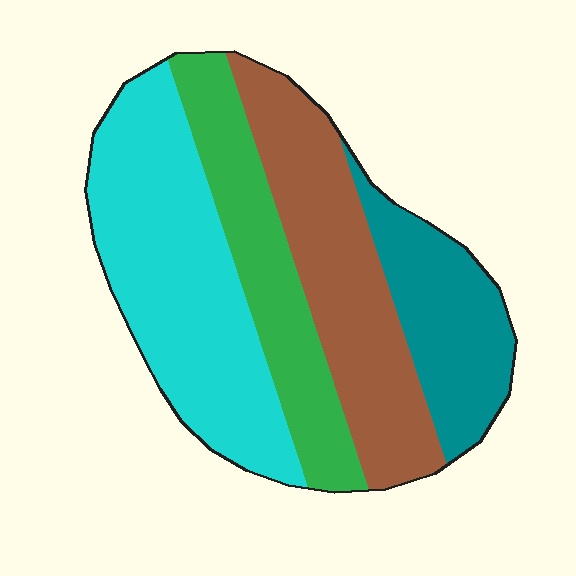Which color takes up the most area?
Cyan, at roughly 35%.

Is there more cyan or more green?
Cyan.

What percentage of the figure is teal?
Teal takes up about one sixth (1/6) of the figure.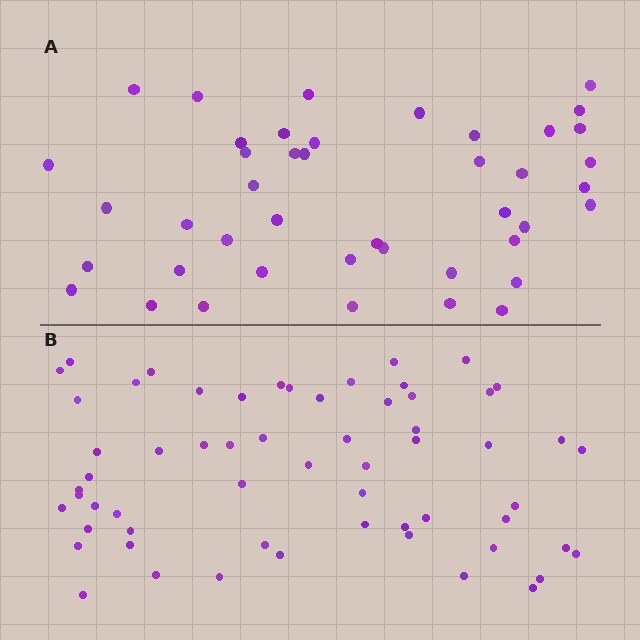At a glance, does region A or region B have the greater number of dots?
Region B (the bottom region) has more dots.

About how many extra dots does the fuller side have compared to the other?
Region B has approximately 15 more dots than region A.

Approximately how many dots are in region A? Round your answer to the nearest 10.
About 40 dots. (The exact count is 43, which rounds to 40.)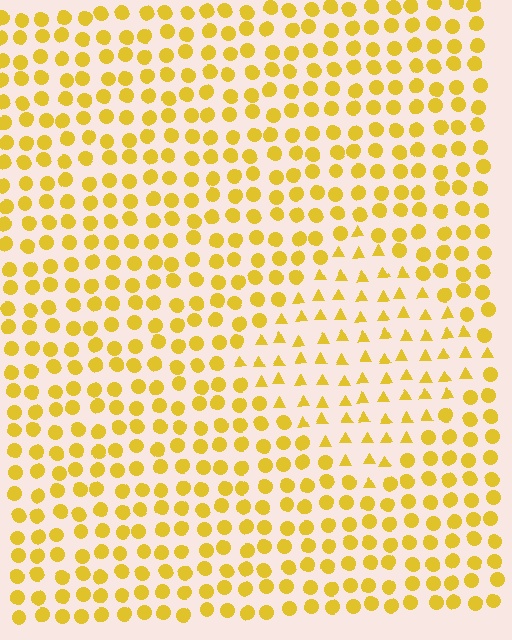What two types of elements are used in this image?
The image uses triangles inside the diamond region and circles outside it.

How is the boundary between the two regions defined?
The boundary is defined by a change in element shape: triangles inside vs. circles outside. All elements share the same color and spacing.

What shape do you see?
I see a diamond.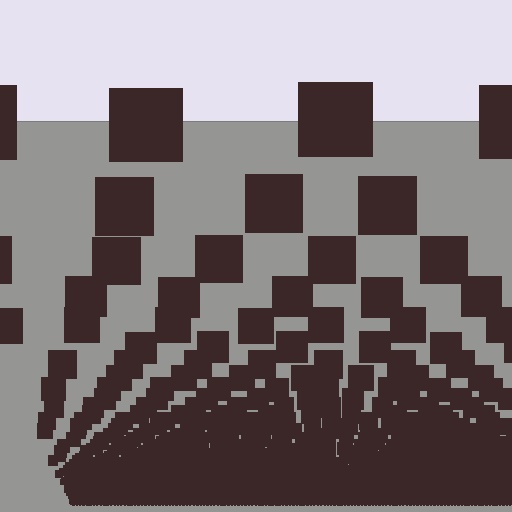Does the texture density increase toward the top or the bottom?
Density increases toward the bottom.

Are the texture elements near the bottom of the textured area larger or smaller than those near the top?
Smaller. The gradient is inverted — elements near the bottom are smaller and denser.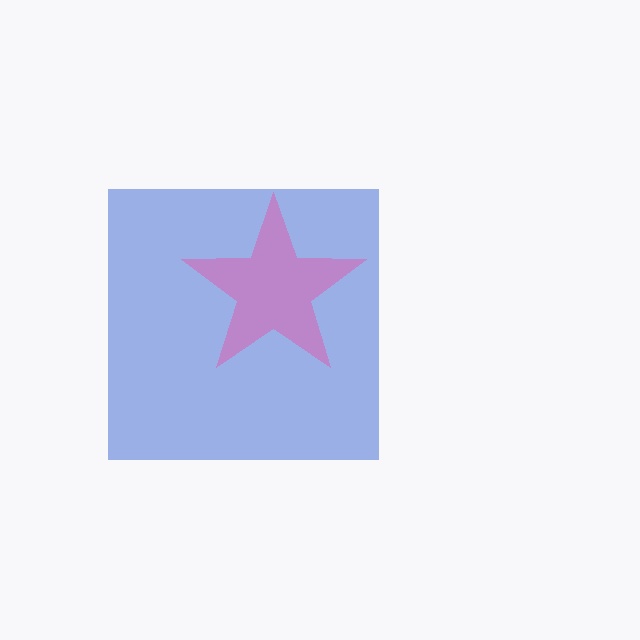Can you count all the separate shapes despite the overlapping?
Yes, there are 2 separate shapes.